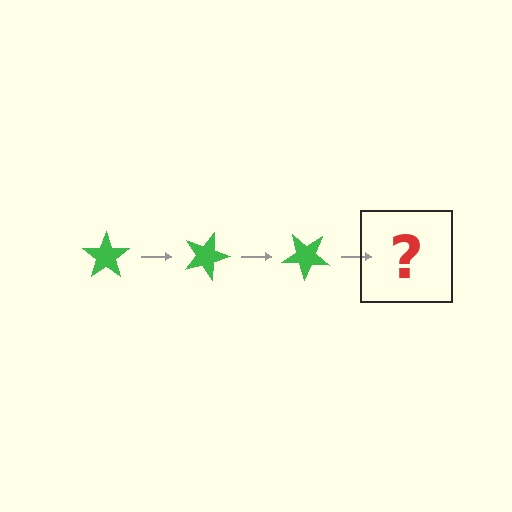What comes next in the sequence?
The next element should be a green star rotated 60 degrees.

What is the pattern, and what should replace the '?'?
The pattern is that the star rotates 20 degrees each step. The '?' should be a green star rotated 60 degrees.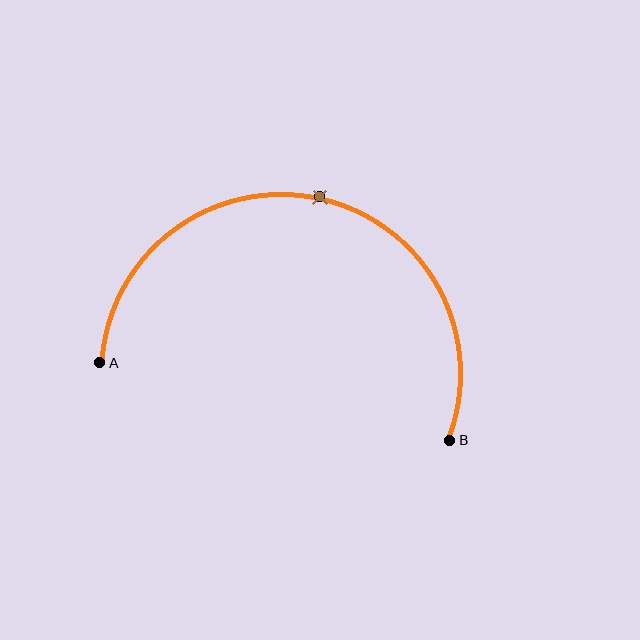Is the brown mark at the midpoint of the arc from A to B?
Yes. The brown mark lies on the arc at equal arc-length from both A and B — it is the arc midpoint.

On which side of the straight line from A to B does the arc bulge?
The arc bulges above the straight line connecting A and B.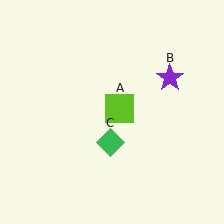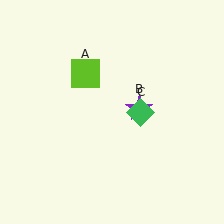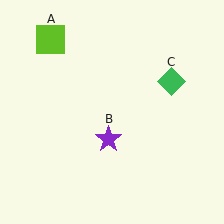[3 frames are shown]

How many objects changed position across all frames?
3 objects changed position: lime square (object A), purple star (object B), green diamond (object C).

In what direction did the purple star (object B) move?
The purple star (object B) moved down and to the left.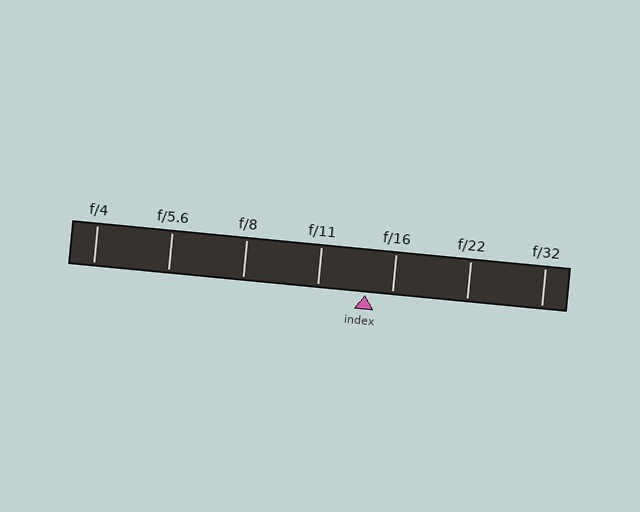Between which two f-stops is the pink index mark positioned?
The index mark is between f/11 and f/16.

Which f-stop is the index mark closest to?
The index mark is closest to f/16.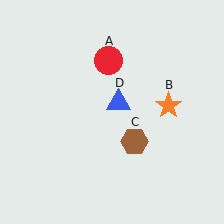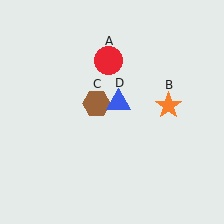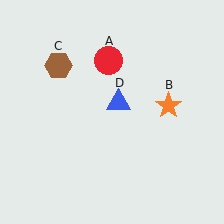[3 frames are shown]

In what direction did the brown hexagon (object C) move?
The brown hexagon (object C) moved up and to the left.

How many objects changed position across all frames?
1 object changed position: brown hexagon (object C).